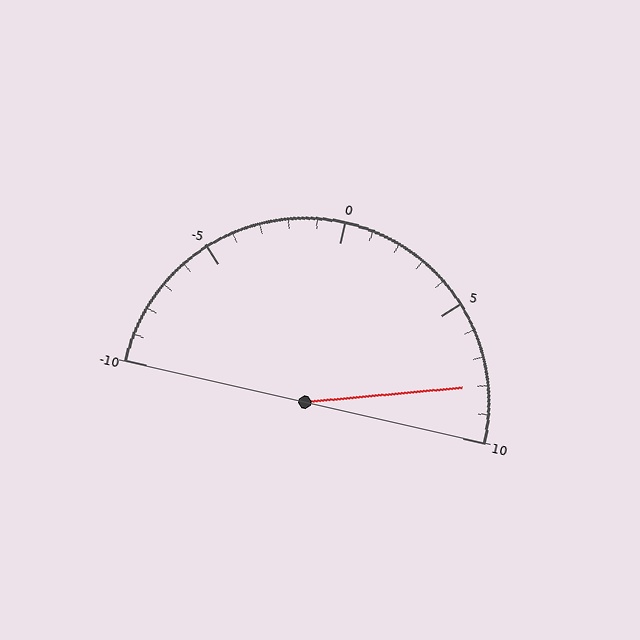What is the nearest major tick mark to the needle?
The nearest major tick mark is 10.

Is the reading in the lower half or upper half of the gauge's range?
The reading is in the upper half of the range (-10 to 10).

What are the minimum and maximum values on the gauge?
The gauge ranges from -10 to 10.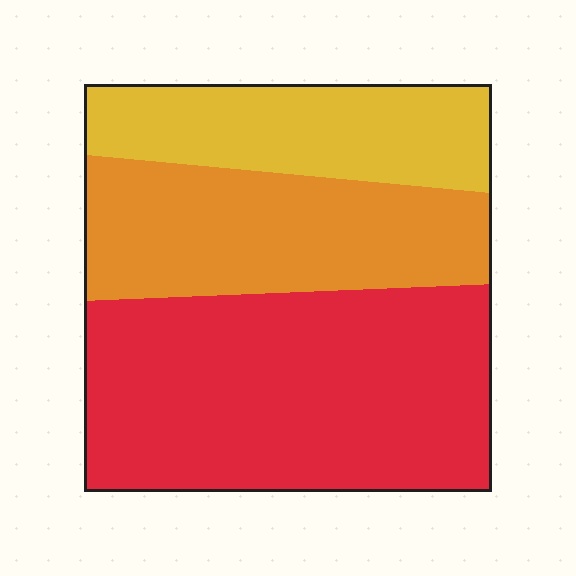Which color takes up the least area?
Yellow, at roughly 20%.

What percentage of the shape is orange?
Orange covers around 30% of the shape.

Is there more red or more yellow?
Red.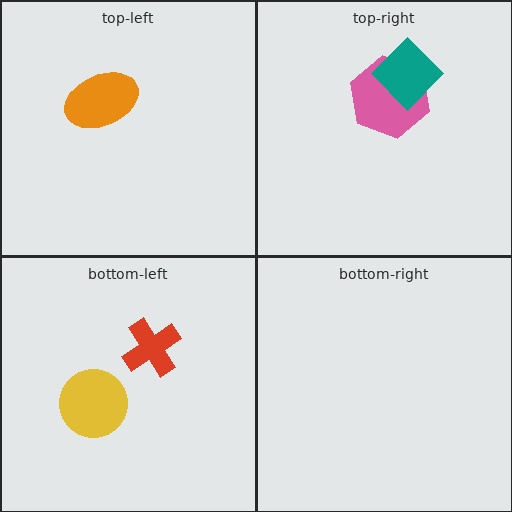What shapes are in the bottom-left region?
The red cross, the yellow circle.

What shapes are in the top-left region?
The orange ellipse.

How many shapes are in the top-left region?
1.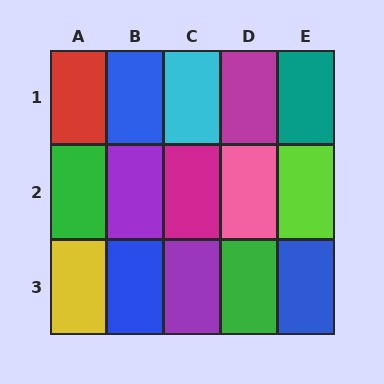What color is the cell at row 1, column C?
Cyan.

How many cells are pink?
1 cell is pink.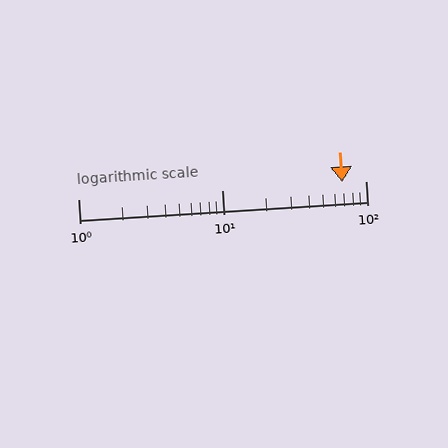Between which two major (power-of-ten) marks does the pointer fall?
The pointer is between 10 and 100.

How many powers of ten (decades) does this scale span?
The scale spans 2 decades, from 1 to 100.